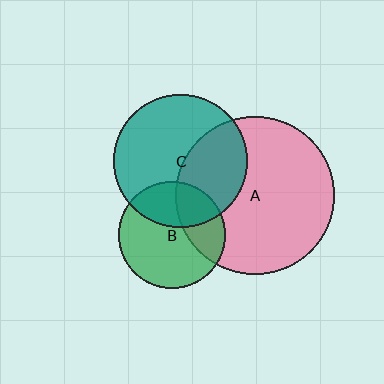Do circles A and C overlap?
Yes.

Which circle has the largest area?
Circle A (pink).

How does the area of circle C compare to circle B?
Approximately 1.6 times.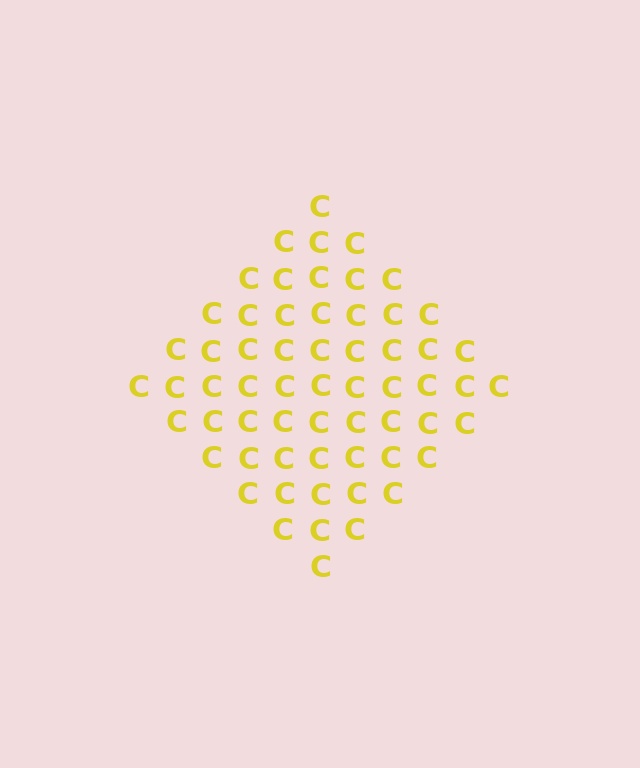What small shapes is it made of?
It is made of small letter C's.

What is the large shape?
The large shape is a diamond.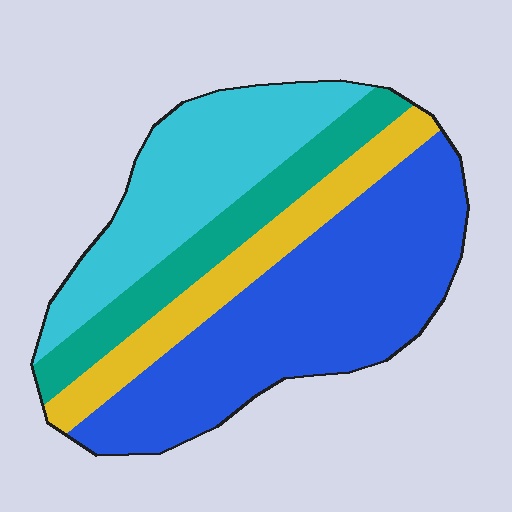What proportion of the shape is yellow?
Yellow covers roughly 15% of the shape.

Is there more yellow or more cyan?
Cyan.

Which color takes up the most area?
Blue, at roughly 45%.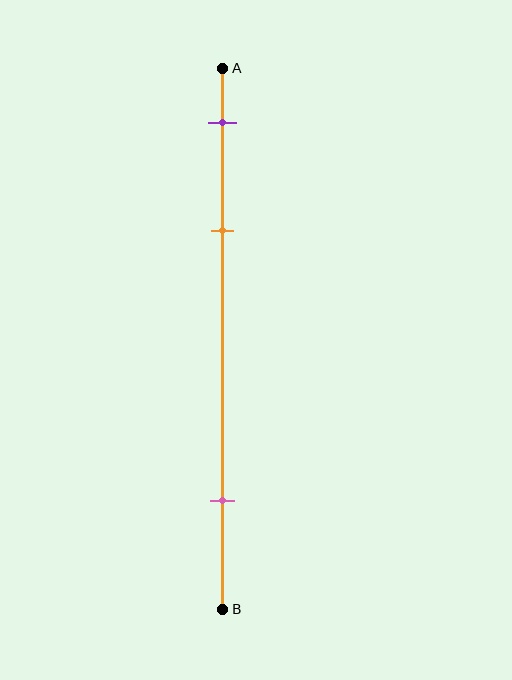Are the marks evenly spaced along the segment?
No, the marks are not evenly spaced.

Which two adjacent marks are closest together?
The purple and orange marks are the closest adjacent pair.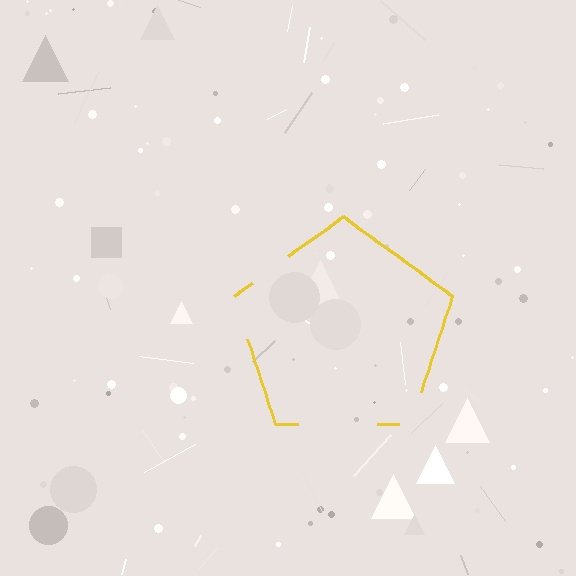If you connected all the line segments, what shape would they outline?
They would outline a pentagon.